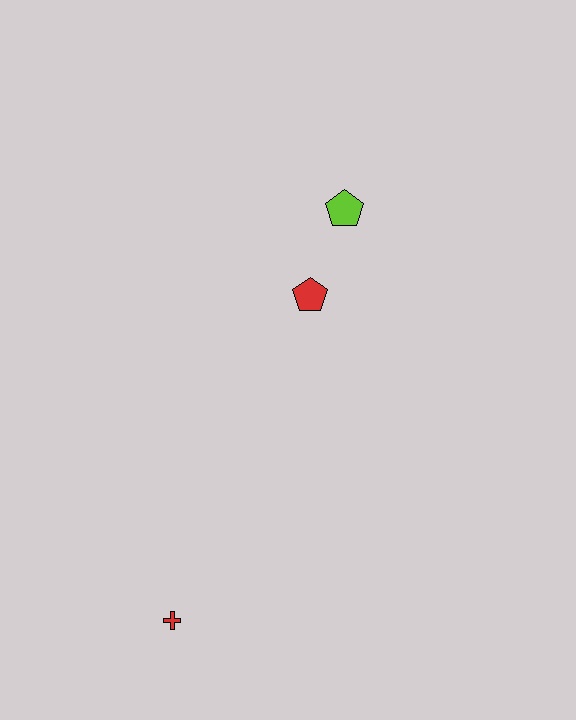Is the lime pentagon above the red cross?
Yes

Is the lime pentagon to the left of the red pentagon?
No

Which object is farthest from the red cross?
The lime pentagon is farthest from the red cross.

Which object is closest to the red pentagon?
The lime pentagon is closest to the red pentagon.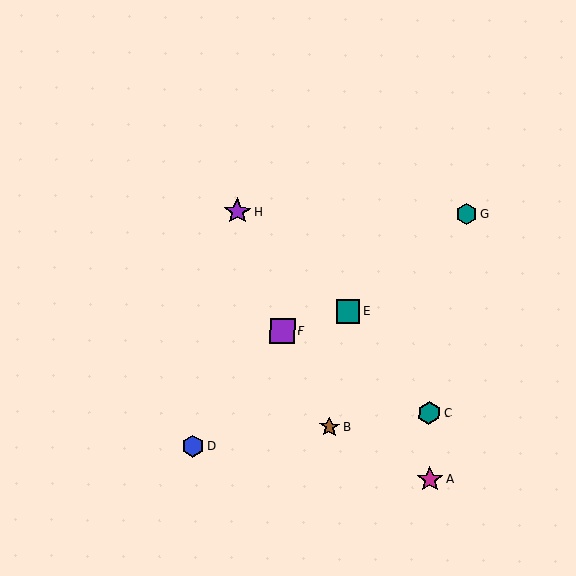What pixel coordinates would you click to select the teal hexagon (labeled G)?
Click at (467, 214) to select the teal hexagon G.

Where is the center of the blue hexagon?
The center of the blue hexagon is at (193, 446).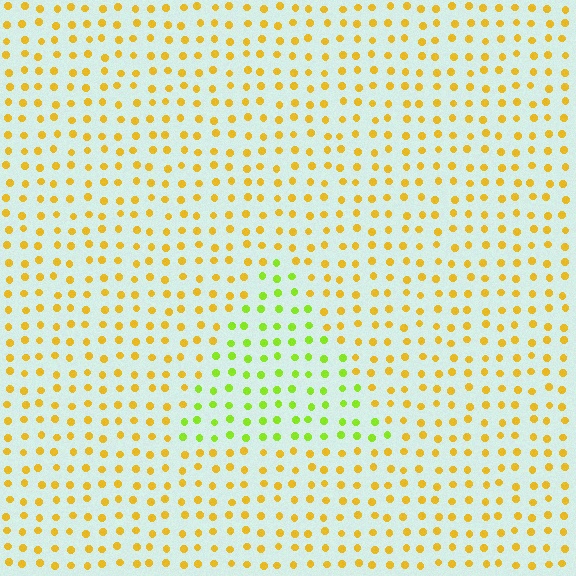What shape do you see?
I see a triangle.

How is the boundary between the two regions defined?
The boundary is defined purely by a slight shift in hue (about 44 degrees). Spacing, size, and orientation are identical on both sides.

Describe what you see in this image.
The image is filled with small yellow elements in a uniform arrangement. A triangle-shaped region is visible where the elements are tinted to a slightly different hue, forming a subtle color boundary.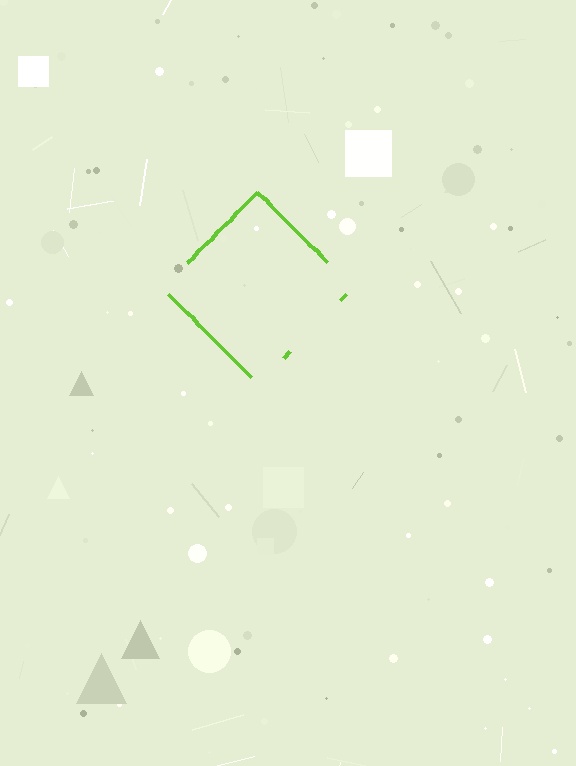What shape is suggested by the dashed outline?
The dashed outline suggests a diamond.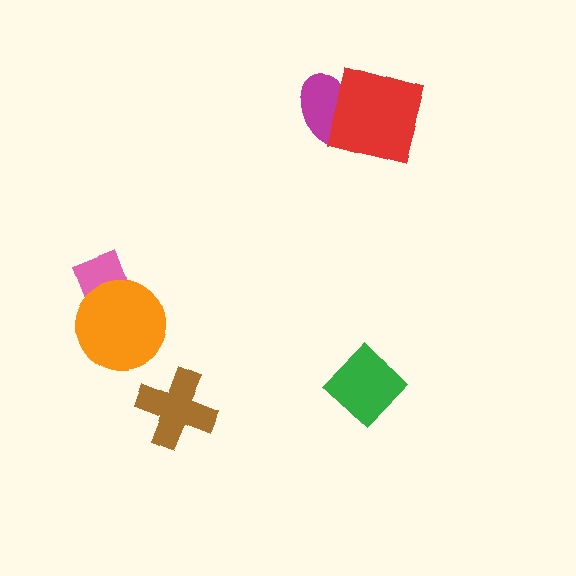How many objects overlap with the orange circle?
1 object overlaps with the orange circle.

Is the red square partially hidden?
No, no other shape covers it.